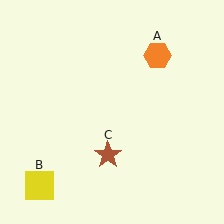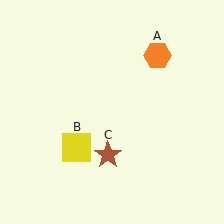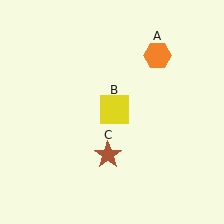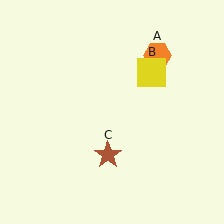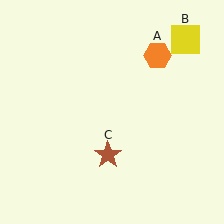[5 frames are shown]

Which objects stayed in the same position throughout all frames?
Orange hexagon (object A) and brown star (object C) remained stationary.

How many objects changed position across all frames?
1 object changed position: yellow square (object B).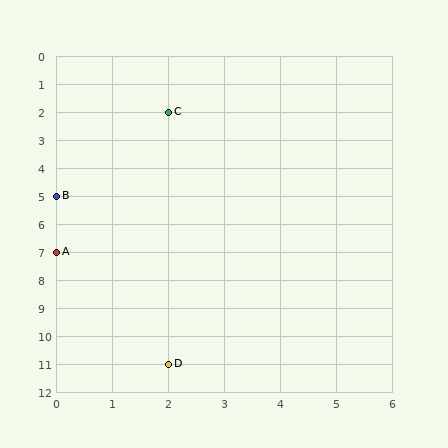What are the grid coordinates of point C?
Point C is at grid coordinates (2, 2).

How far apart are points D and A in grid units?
Points D and A are 2 columns and 4 rows apart (about 4.5 grid units diagonally).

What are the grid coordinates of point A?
Point A is at grid coordinates (0, 7).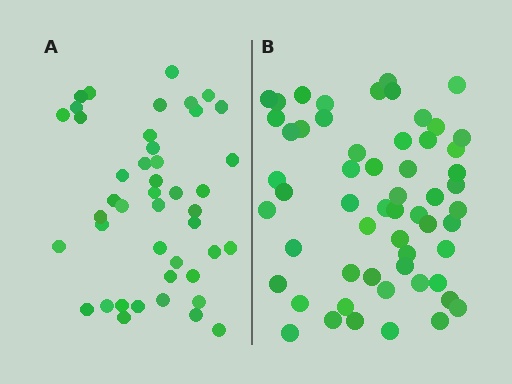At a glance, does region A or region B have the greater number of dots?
Region B (the right region) has more dots.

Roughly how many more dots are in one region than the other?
Region B has approximately 15 more dots than region A.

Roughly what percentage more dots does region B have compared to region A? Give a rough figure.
About 30% more.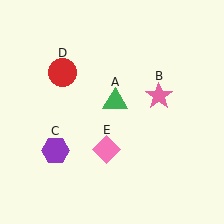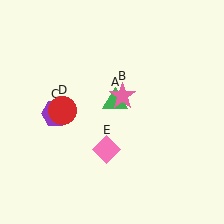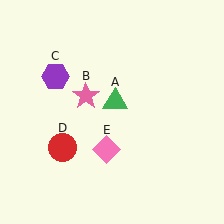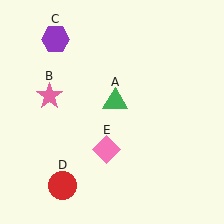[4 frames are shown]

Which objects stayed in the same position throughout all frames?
Green triangle (object A) and pink diamond (object E) remained stationary.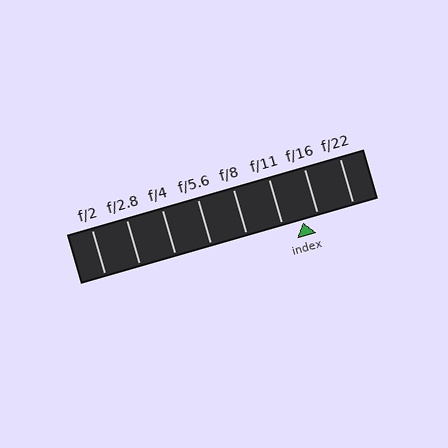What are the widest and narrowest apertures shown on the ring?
The widest aperture shown is f/2 and the narrowest is f/22.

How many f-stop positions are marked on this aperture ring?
There are 8 f-stop positions marked.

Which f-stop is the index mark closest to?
The index mark is closest to f/16.